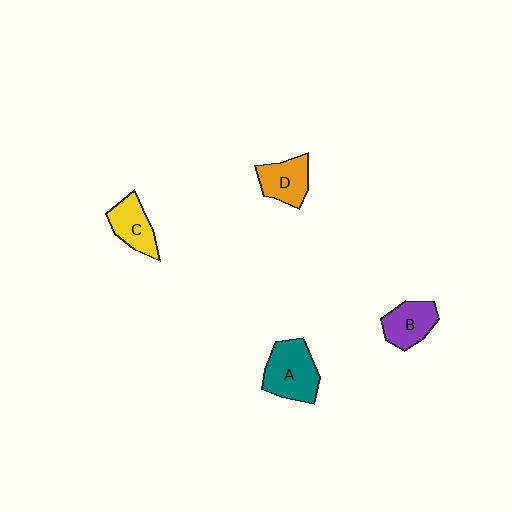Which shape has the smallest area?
Shape C (yellow).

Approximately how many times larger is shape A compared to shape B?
Approximately 1.4 times.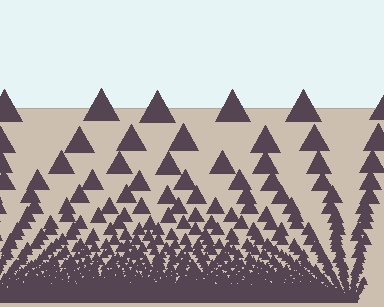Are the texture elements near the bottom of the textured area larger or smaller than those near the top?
Smaller. The gradient is inverted — elements near the bottom are smaller and denser.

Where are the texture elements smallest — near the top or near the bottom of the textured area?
Near the bottom.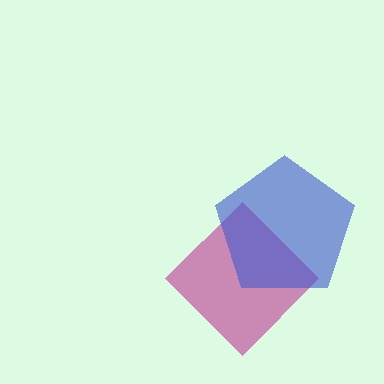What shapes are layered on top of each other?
The layered shapes are: a magenta diamond, a blue pentagon.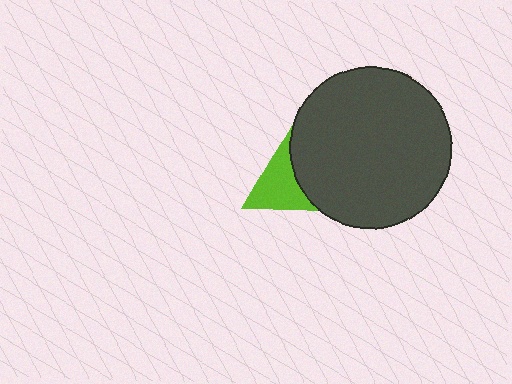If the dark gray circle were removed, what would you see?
You would see the complete lime triangle.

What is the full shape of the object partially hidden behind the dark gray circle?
The partially hidden object is a lime triangle.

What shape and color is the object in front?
The object in front is a dark gray circle.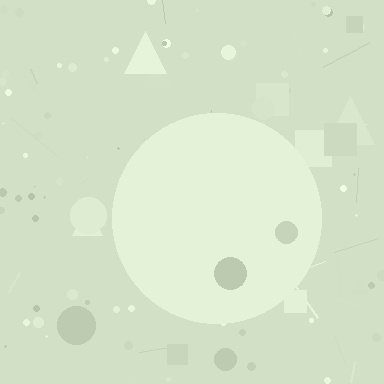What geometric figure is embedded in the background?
A circle is embedded in the background.